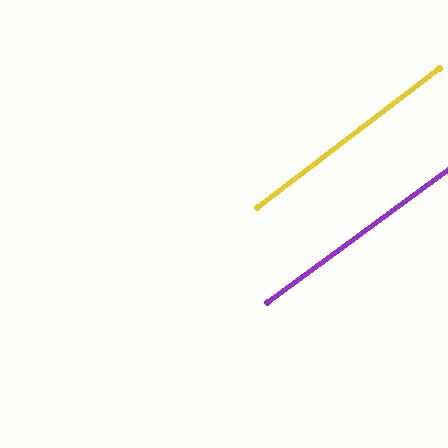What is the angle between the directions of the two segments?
Approximately 1 degree.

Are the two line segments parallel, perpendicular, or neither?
Parallel — their directions differ by only 0.9°.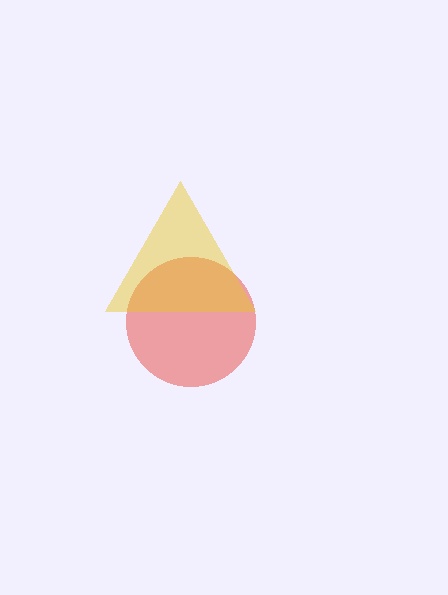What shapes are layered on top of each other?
The layered shapes are: a red circle, a yellow triangle.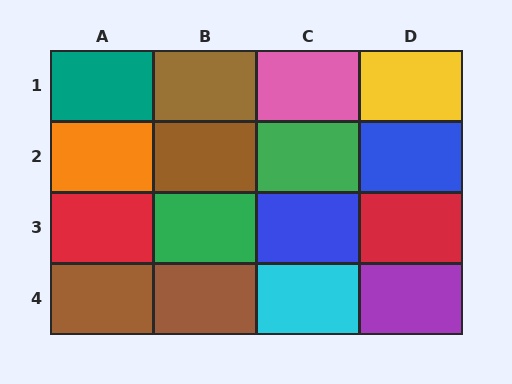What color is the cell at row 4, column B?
Brown.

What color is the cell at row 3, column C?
Blue.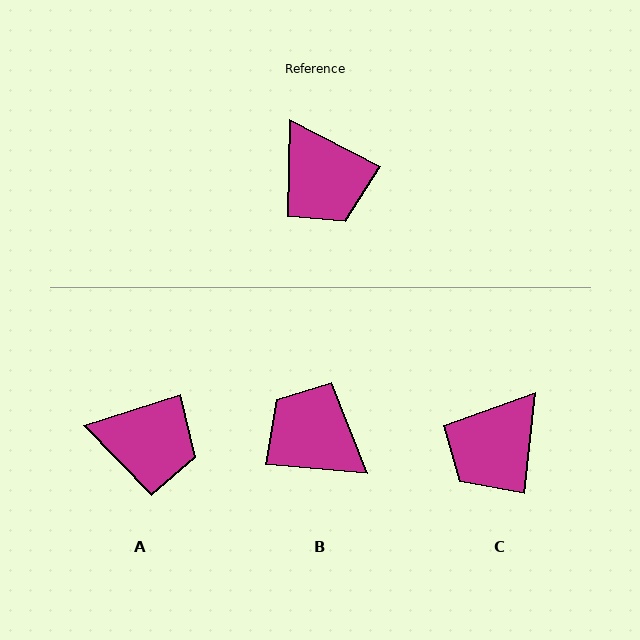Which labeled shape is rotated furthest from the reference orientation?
B, about 158 degrees away.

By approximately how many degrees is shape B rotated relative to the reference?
Approximately 158 degrees clockwise.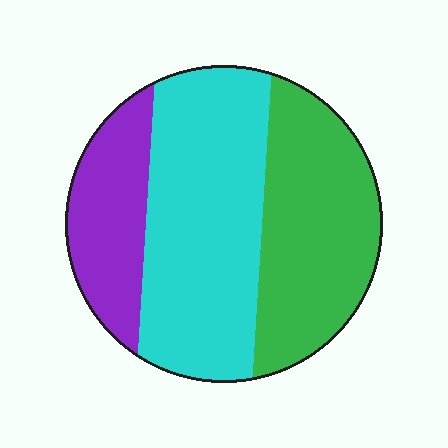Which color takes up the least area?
Purple, at roughly 20%.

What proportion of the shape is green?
Green covers 35% of the shape.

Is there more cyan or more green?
Cyan.